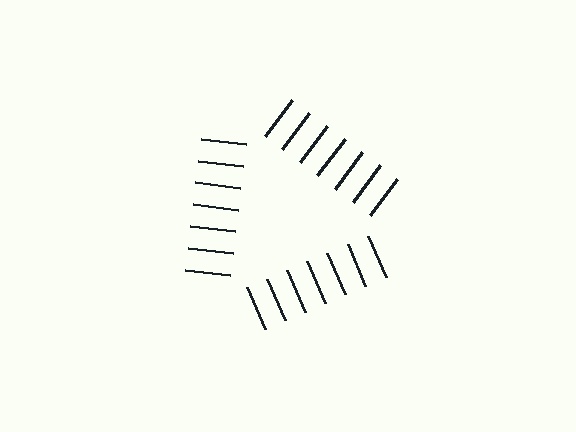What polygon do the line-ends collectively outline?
An illusory triangle — the line segments terminate on its edges but no continuous stroke is drawn.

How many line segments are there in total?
21 — 7 along each of the 3 edges.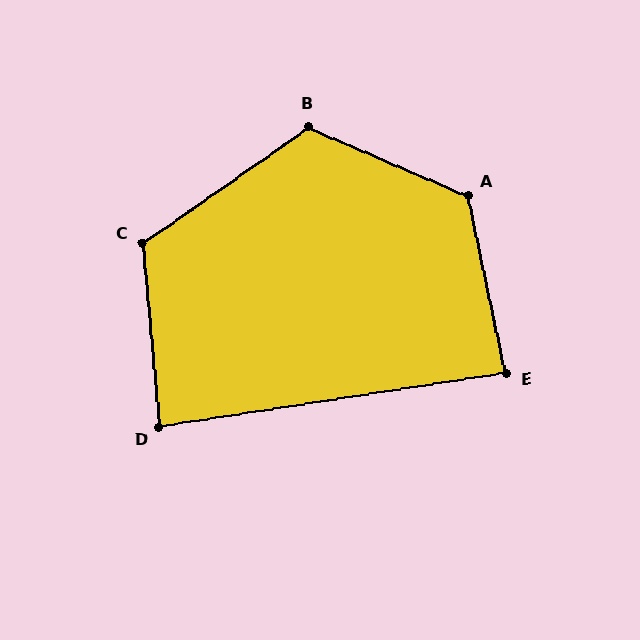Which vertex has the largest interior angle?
A, at approximately 125 degrees.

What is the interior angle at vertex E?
Approximately 87 degrees (approximately right).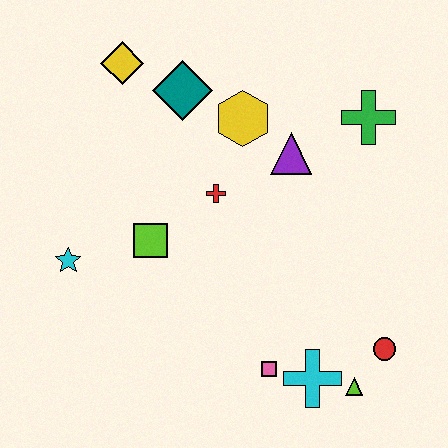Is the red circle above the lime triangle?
Yes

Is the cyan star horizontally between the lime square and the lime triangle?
No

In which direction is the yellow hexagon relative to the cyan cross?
The yellow hexagon is above the cyan cross.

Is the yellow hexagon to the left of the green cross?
Yes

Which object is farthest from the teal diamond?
The lime triangle is farthest from the teal diamond.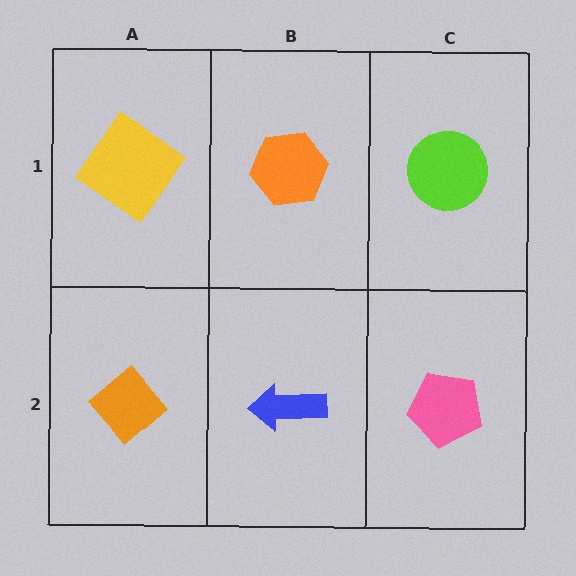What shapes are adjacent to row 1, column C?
A pink pentagon (row 2, column C), an orange hexagon (row 1, column B).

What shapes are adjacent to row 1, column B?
A blue arrow (row 2, column B), a yellow diamond (row 1, column A), a lime circle (row 1, column C).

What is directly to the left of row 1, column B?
A yellow diamond.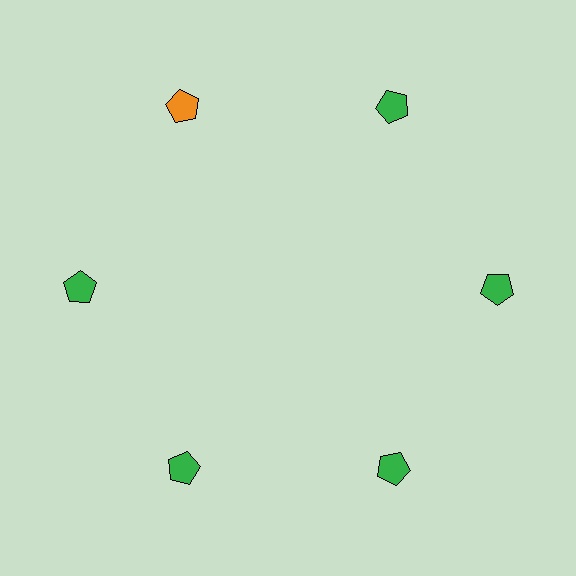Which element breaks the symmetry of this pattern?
The orange pentagon at roughly the 11 o'clock position breaks the symmetry. All other shapes are green pentagons.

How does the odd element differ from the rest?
It has a different color: orange instead of green.